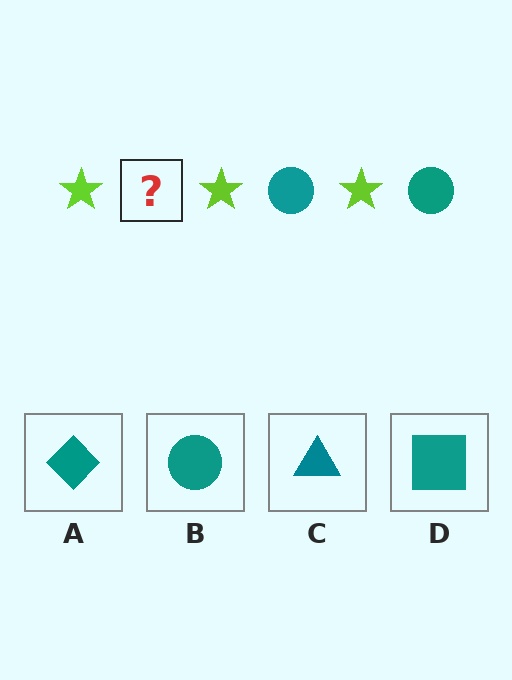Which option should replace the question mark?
Option B.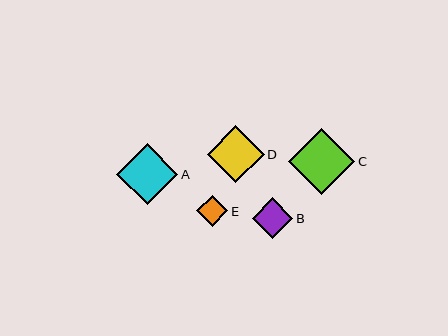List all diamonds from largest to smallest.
From largest to smallest: C, A, D, B, E.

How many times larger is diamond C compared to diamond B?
Diamond C is approximately 1.6 times the size of diamond B.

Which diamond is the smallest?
Diamond E is the smallest with a size of approximately 31 pixels.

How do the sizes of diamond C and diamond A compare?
Diamond C and diamond A are approximately the same size.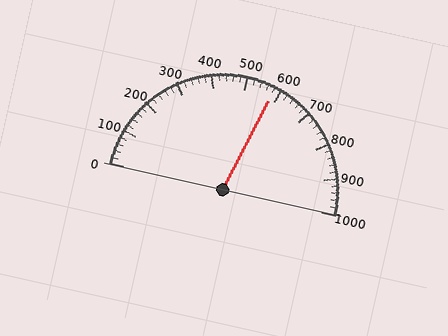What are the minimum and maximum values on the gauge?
The gauge ranges from 0 to 1000.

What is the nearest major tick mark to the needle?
The nearest major tick mark is 600.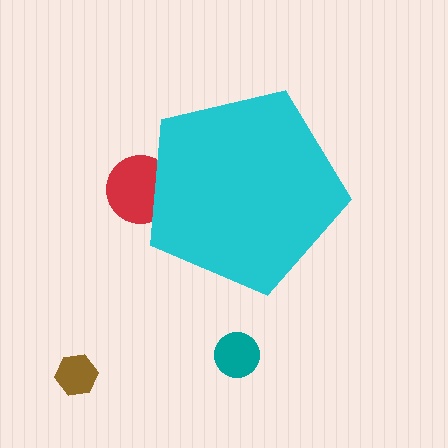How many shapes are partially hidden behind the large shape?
1 shape is partially hidden.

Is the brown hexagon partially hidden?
No, the brown hexagon is fully visible.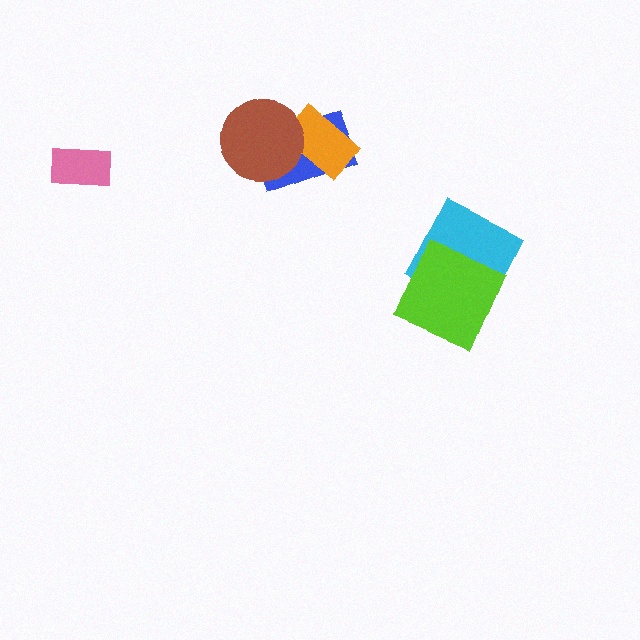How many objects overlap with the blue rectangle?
2 objects overlap with the blue rectangle.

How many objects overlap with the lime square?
1 object overlaps with the lime square.